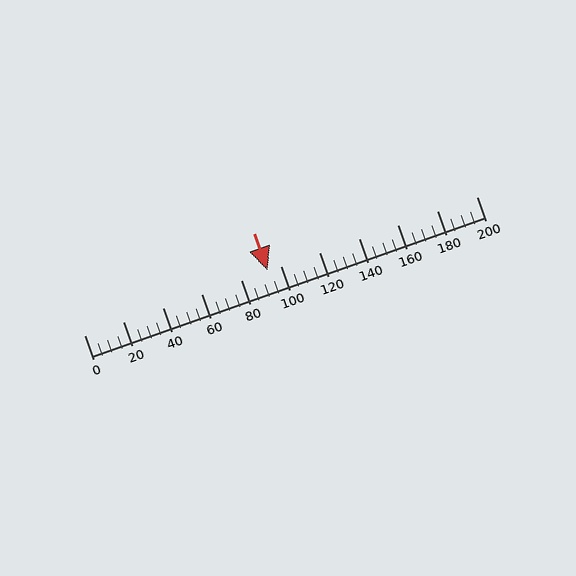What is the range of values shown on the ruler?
The ruler shows values from 0 to 200.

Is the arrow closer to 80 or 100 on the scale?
The arrow is closer to 100.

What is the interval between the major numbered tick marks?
The major tick marks are spaced 20 units apart.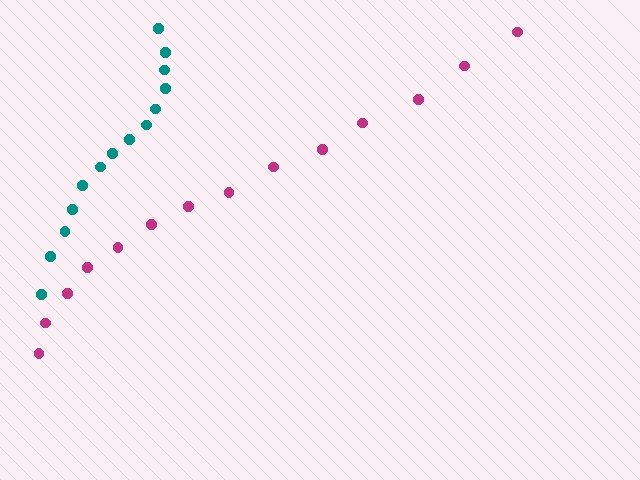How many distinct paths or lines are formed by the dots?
There are 2 distinct paths.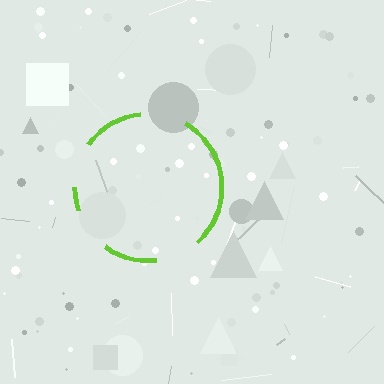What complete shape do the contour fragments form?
The contour fragments form a circle.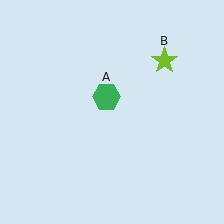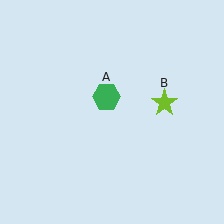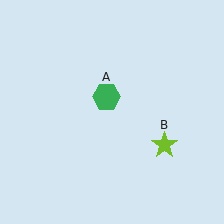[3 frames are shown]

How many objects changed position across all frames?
1 object changed position: lime star (object B).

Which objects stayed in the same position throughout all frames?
Green hexagon (object A) remained stationary.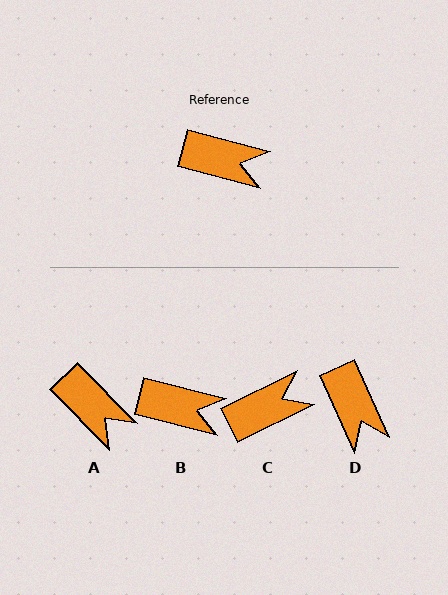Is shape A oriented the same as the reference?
No, it is off by about 31 degrees.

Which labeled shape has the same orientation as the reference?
B.